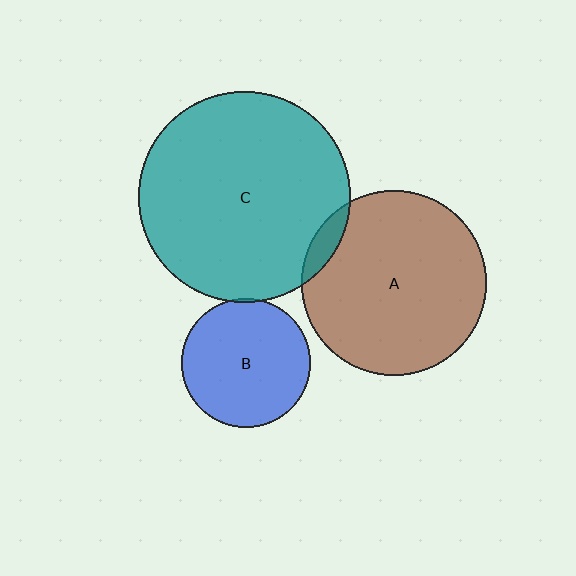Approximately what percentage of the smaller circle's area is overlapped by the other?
Approximately 5%.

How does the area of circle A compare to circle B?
Approximately 2.1 times.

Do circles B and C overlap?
Yes.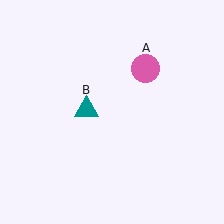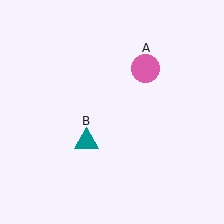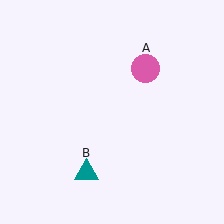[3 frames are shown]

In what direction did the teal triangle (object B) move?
The teal triangle (object B) moved down.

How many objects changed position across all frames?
1 object changed position: teal triangle (object B).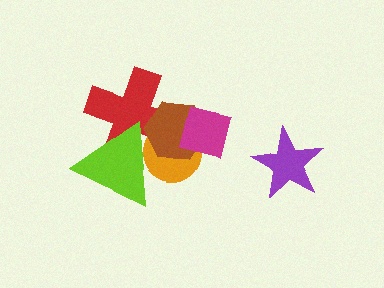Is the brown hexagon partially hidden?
Yes, it is partially covered by another shape.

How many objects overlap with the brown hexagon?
4 objects overlap with the brown hexagon.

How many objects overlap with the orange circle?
4 objects overlap with the orange circle.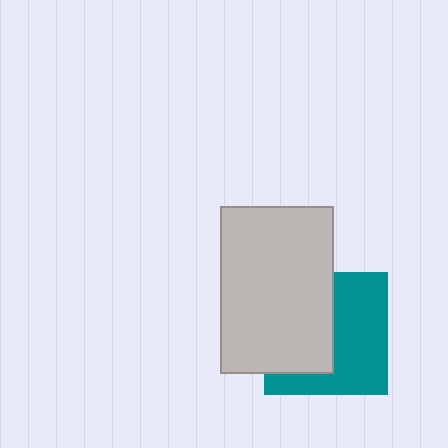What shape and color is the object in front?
The object in front is a light gray rectangle.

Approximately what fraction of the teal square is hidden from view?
Roughly 46% of the teal square is hidden behind the light gray rectangle.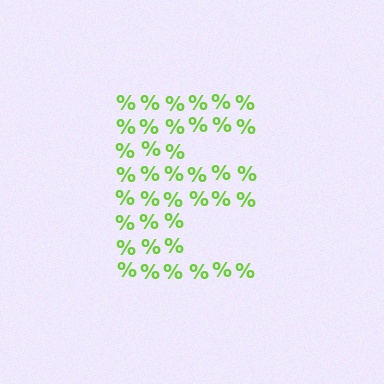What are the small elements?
The small elements are percent signs.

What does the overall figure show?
The overall figure shows the letter E.